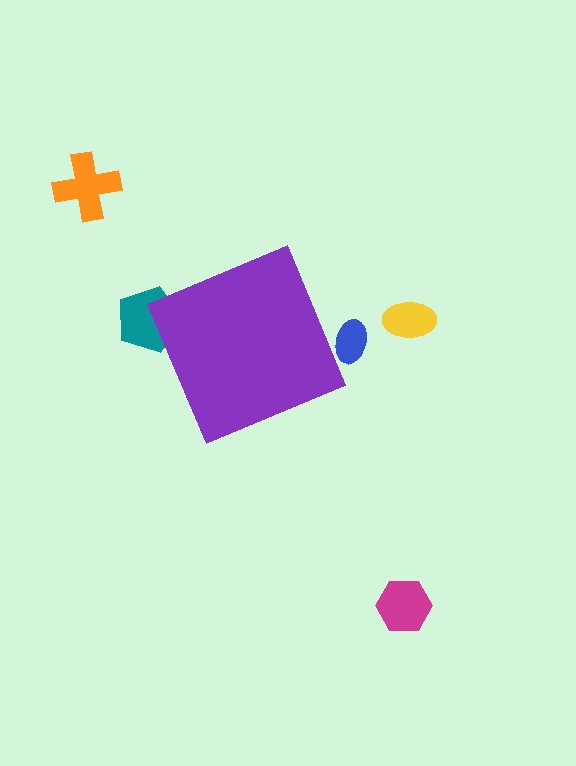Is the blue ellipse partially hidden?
Yes, the blue ellipse is partially hidden behind the purple diamond.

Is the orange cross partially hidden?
No, the orange cross is fully visible.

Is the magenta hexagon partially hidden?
No, the magenta hexagon is fully visible.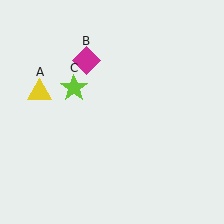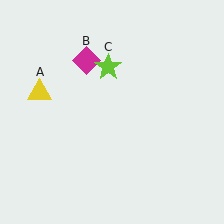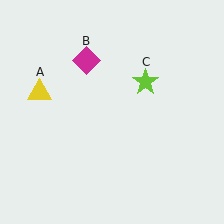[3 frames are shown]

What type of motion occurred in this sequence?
The lime star (object C) rotated clockwise around the center of the scene.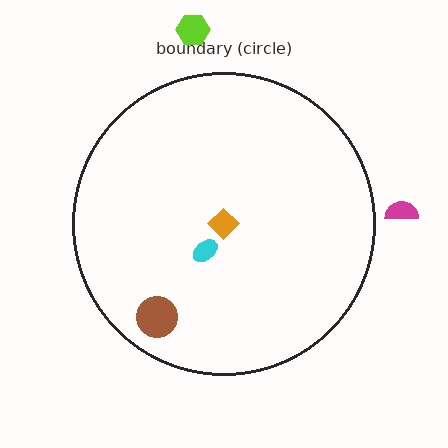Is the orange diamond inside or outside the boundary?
Inside.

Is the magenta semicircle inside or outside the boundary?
Outside.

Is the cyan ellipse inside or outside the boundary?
Inside.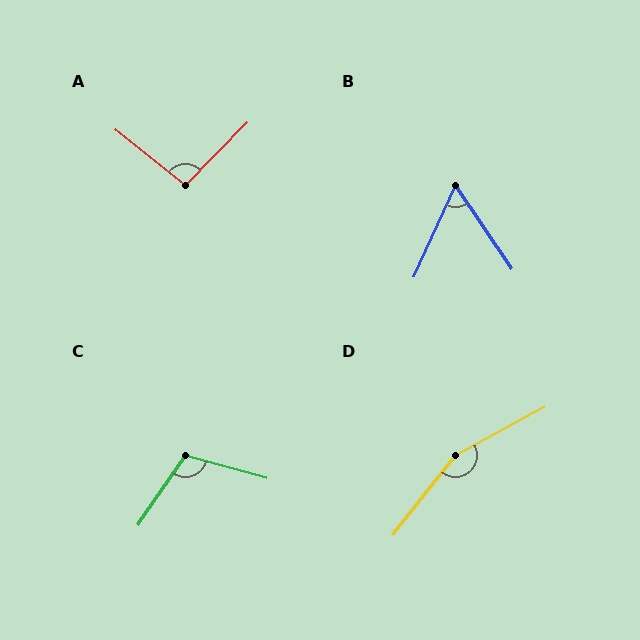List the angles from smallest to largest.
B (58°), A (96°), C (109°), D (157°).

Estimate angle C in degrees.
Approximately 109 degrees.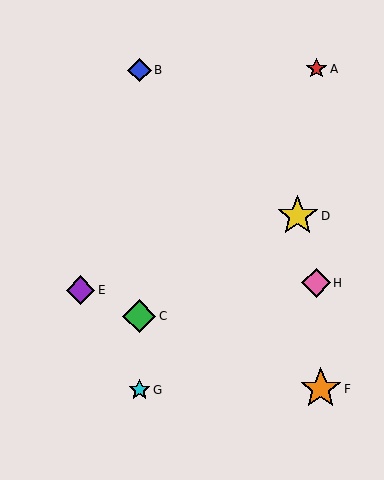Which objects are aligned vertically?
Objects B, C, G are aligned vertically.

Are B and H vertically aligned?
No, B is at x≈139 and H is at x≈316.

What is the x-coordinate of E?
Object E is at x≈81.